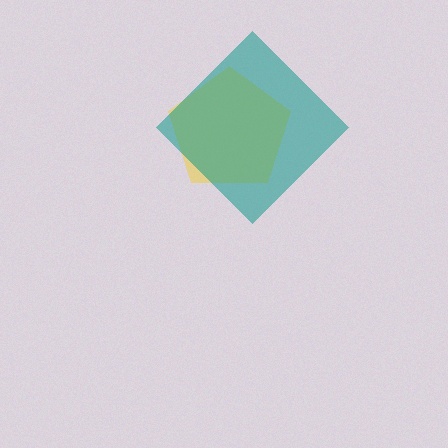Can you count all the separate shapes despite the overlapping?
Yes, there are 2 separate shapes.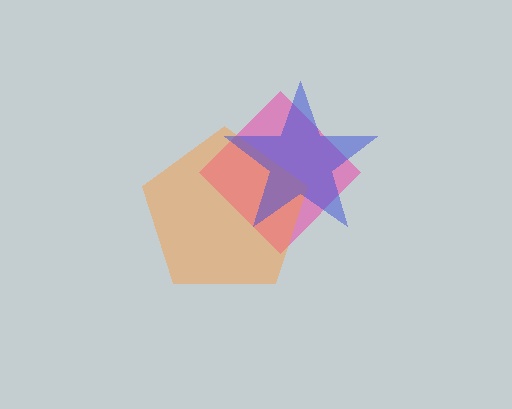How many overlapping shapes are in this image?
There are 3 overlapping shapes in the image.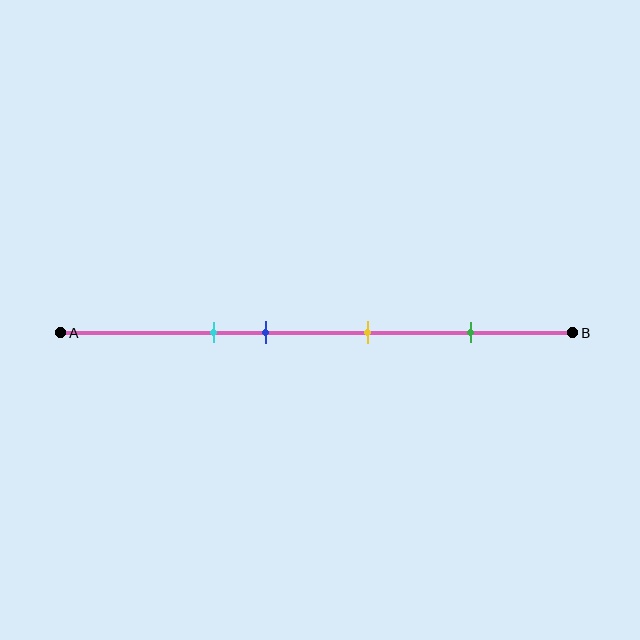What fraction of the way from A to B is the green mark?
The green mark is approximately 80% (0.8) of the way from A to B.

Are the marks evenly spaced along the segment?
No, the marks are not evenly spaced.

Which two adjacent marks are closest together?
The cyan and blue marks are the closest adjacent pair.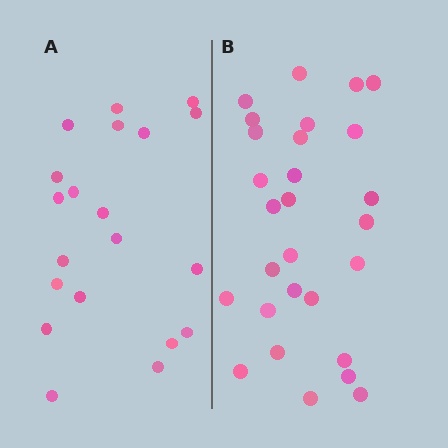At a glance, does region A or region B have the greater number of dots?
Region B (the right region) has more dots.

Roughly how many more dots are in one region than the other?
Region B has roughly 8 or so more dots than region A.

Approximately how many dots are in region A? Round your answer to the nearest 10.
About 20 dots.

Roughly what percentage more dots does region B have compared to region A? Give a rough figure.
About 40% more.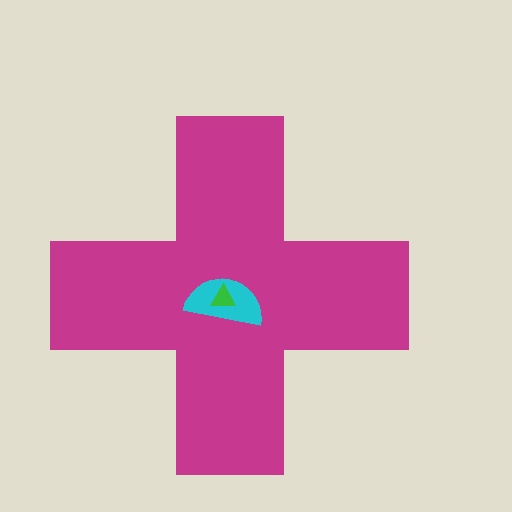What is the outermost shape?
The magenta cross.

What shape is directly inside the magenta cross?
The cyan semicircle.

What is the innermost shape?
The green triangle.